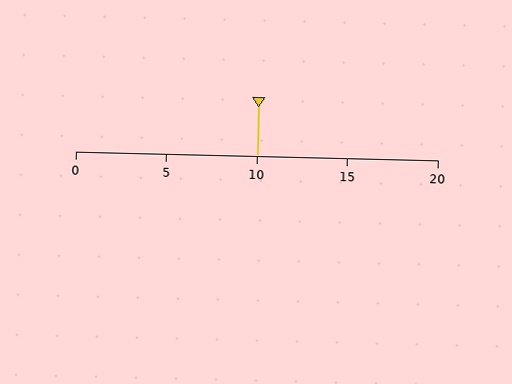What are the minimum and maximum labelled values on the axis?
The axis runs from 0 to 20.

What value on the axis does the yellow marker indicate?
The marker indicates approximately 10.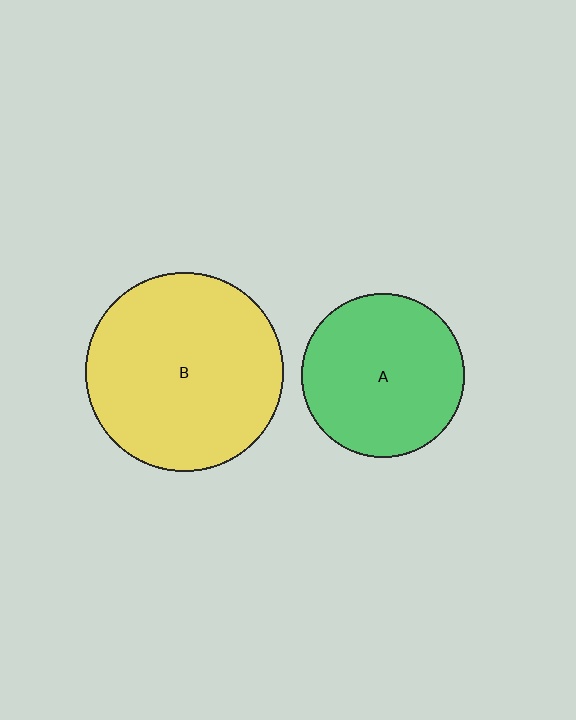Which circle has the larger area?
Circle B (yellow).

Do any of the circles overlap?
No, none of the circles overlap.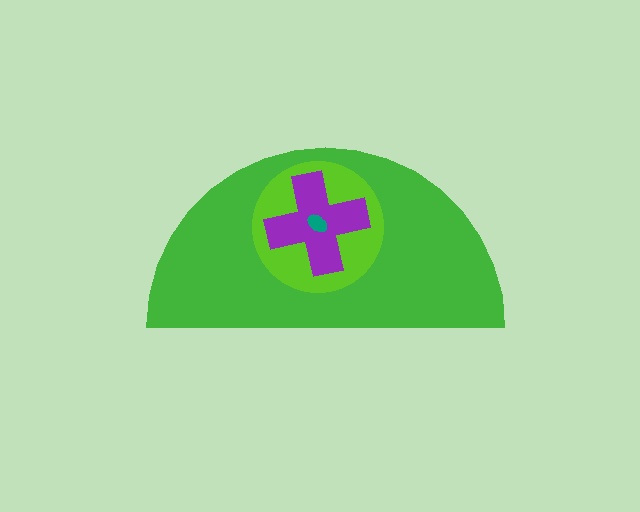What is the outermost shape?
The green semicircle.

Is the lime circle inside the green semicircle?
Yes.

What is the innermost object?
The teal ellipse.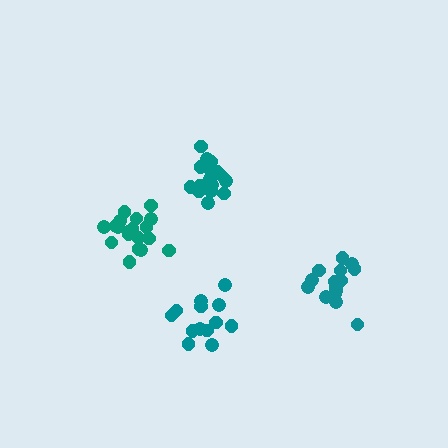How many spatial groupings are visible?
There are 4 spatial groupings.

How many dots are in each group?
Group 1: 19 dots, Group 2: 13 dots, Group 3: 16 dots, Group 4: 16 dots (64 total).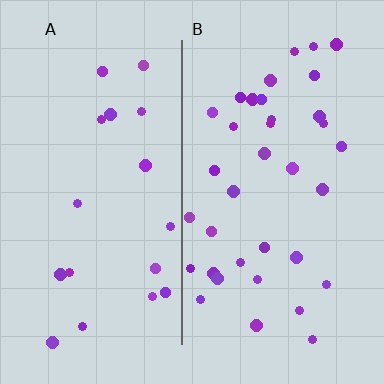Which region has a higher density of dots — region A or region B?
B (the right).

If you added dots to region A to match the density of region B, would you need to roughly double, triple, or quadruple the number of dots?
Approximately double.